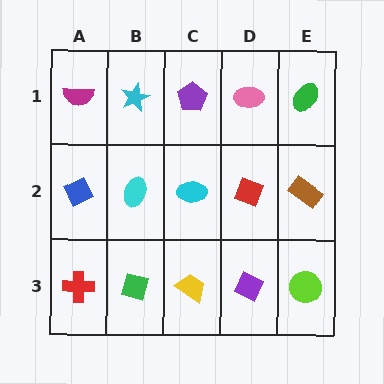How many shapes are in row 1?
5 shapes.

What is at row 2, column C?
A cyan ellipse.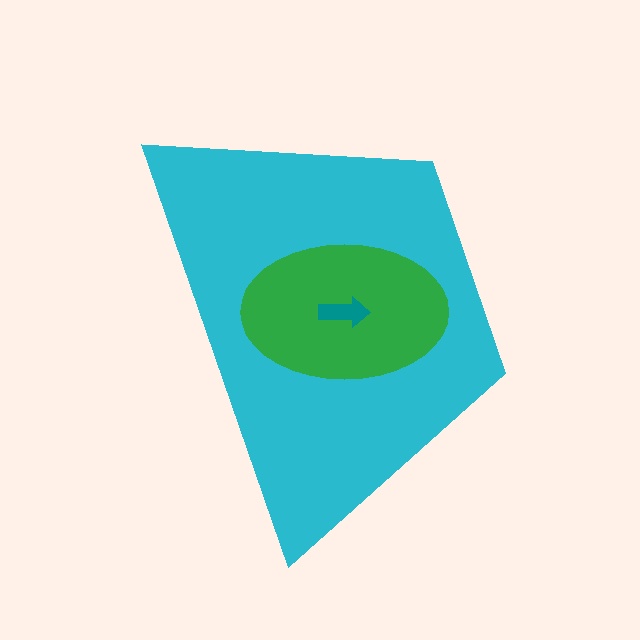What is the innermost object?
The teal arrow.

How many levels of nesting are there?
3.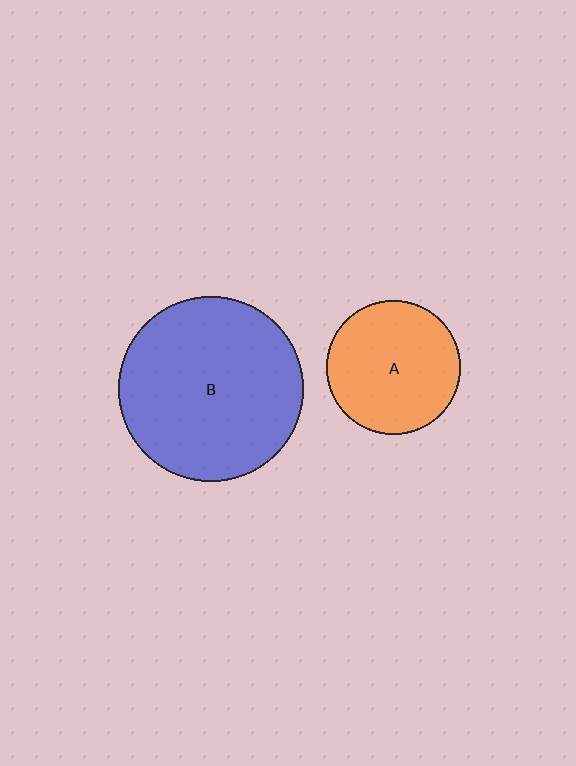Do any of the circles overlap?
No, none of the circles overlap.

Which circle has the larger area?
Circle B (blue).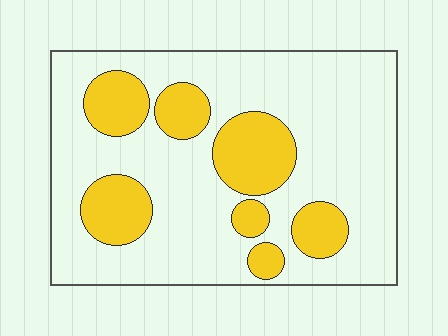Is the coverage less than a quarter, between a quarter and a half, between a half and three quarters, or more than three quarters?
Between a quarter and a half.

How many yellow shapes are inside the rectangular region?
7.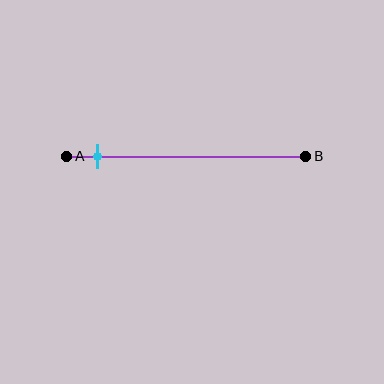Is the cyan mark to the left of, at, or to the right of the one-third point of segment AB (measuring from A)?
The cyan mark is to the left of the one-third point of segment AB.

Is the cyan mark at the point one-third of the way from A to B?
No, the mark is at about 15% from A, not at the 33% one-third point.